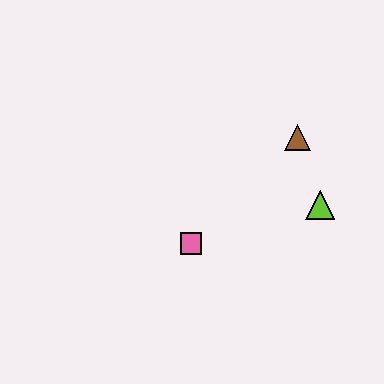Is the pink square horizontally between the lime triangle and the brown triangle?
No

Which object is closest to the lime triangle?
The brown triangle is closest to the lime triangle.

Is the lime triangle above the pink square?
Yes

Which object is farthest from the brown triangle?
The pink square is farthest from the brown triangle.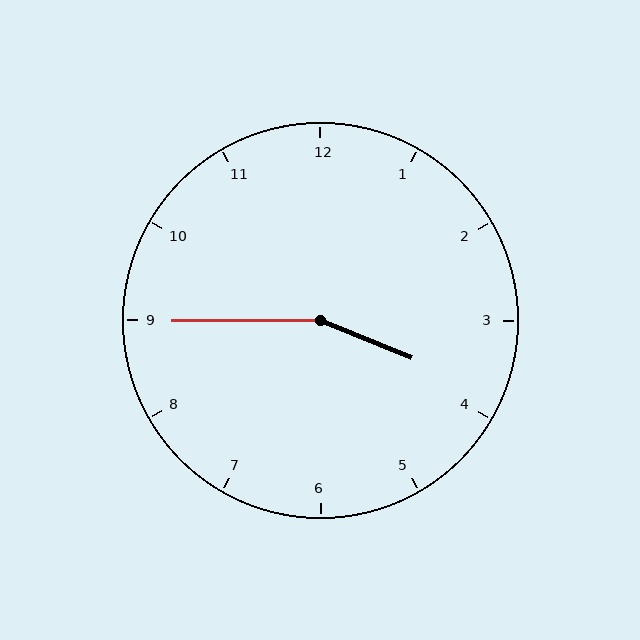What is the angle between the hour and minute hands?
Approximately 158 degrees.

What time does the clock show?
3:45.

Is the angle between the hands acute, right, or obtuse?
It is obtuse.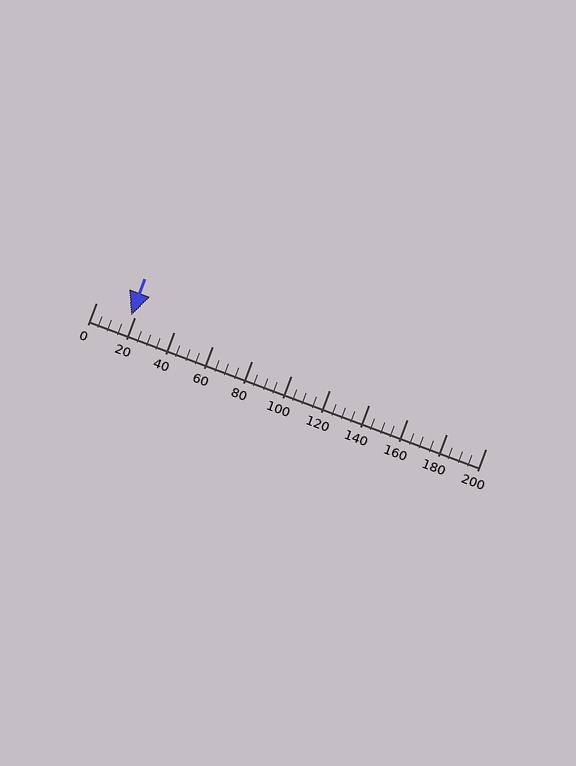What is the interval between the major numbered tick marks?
The major tick marks are spaced 20 units apart.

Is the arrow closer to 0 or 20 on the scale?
The arrow is closer to 20.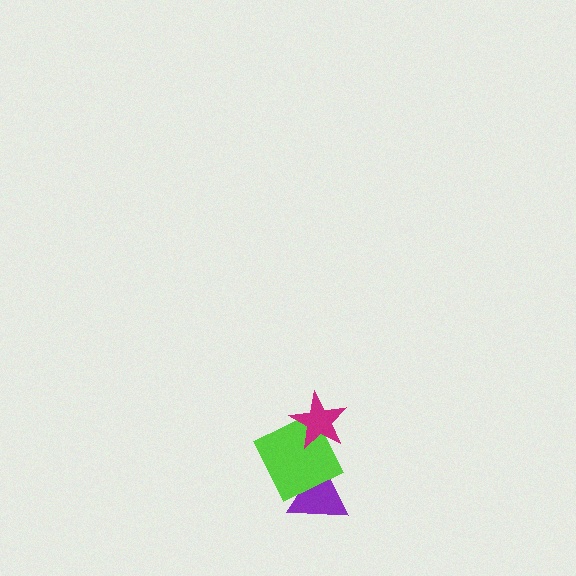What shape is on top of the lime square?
The magenta star is on top of the lime square.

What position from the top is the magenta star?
The magenta star is 1st from the top.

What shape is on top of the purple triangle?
The lime square is on top of the purple triangle.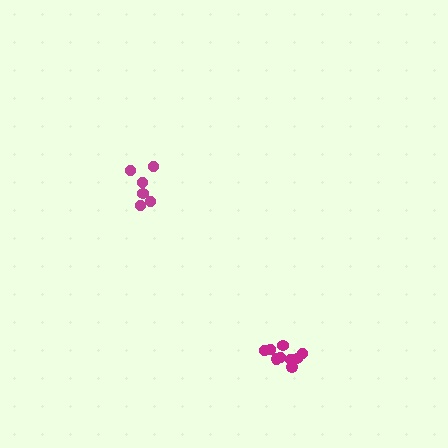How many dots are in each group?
Group 1: 6 dots, Group 2: 9 dots (15 total).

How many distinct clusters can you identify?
There are 2 distinct clusters.